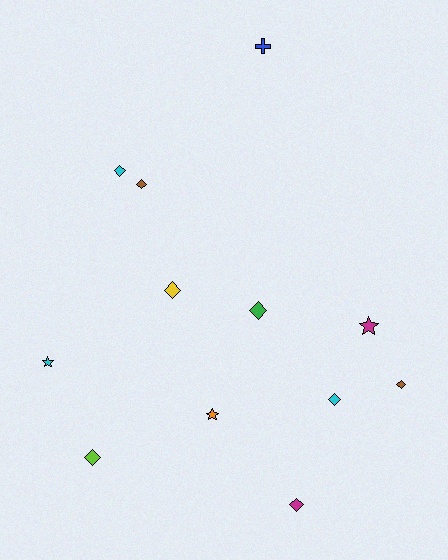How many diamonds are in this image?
There are 8 diamonds.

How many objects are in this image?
There are 12 objects.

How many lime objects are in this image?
There is 1 lime object.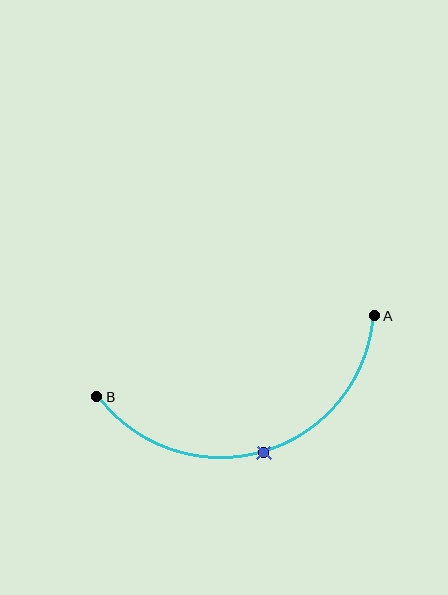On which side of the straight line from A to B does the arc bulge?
The arc bulges below the straight line connecting A and B.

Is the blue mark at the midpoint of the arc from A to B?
Yes. The blue mark lies on the arc at equal arc-length from both A and B — it is the arc midpoint.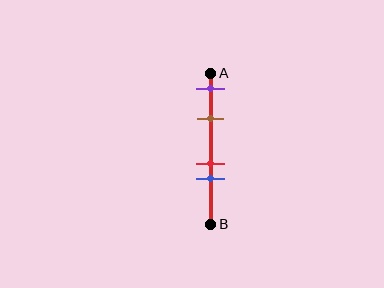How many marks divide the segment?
There are 4 marks dividing the segment.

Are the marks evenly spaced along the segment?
No, the marks are not evenly spaced.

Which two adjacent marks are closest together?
The red and blue marks are the closest adjacent pair.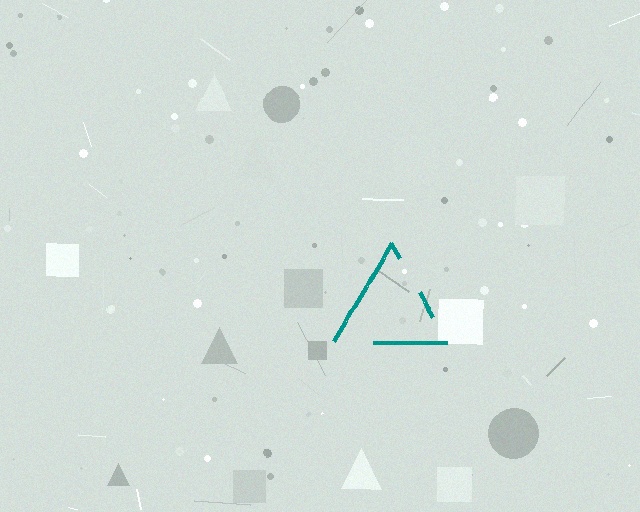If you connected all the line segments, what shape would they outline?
They would outline a triangle.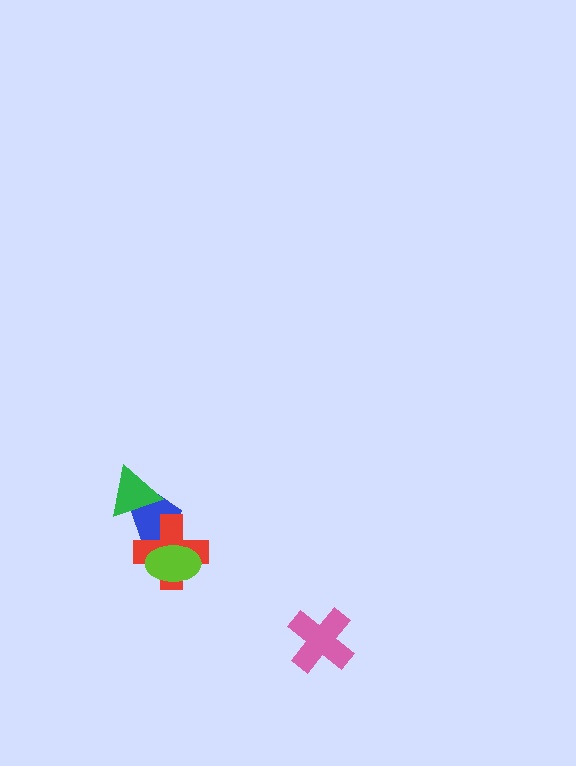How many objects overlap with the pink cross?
0 objects overlap with the pink cross.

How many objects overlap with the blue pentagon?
3 objects overlap with the blue pentagon.